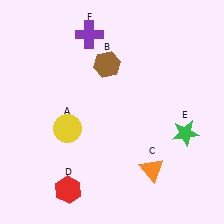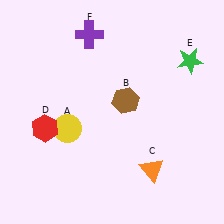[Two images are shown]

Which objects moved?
The objects that moved are: the brown hexagon (B), the red hexagon (D), the green star (E).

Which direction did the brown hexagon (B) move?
The brown hexagon (B) moved down.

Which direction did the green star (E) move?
The green star (E) moved up.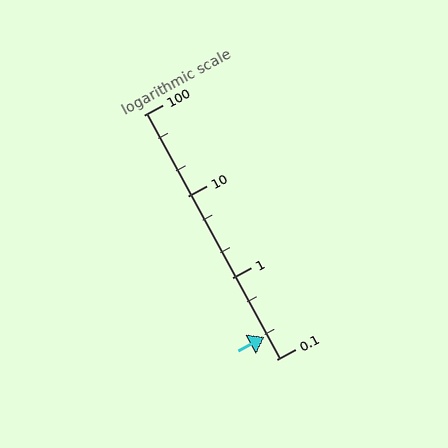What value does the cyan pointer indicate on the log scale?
The pointer indicates approximately 0.19.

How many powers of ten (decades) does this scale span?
The scale spans 3 decades, from 0.1 to 100.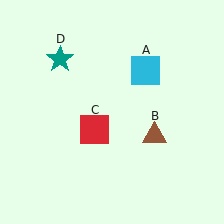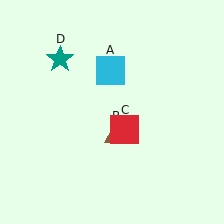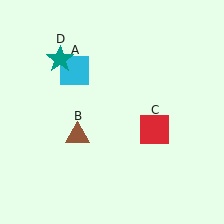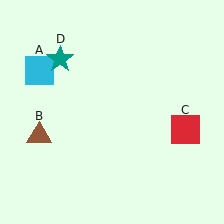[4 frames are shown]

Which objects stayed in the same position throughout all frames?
Teal star (object D) remained stationary.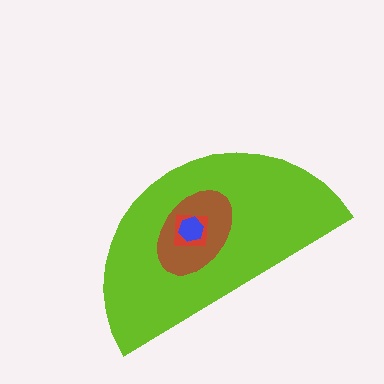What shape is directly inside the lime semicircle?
The brown ellipse.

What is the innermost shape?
The blue hexagon.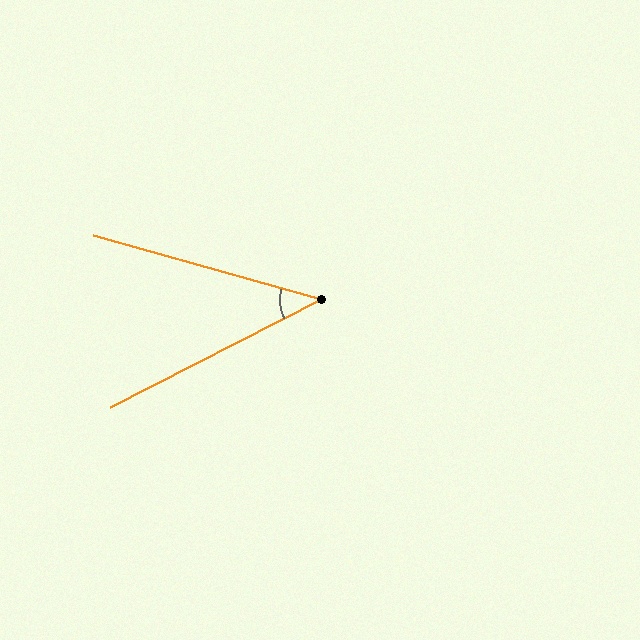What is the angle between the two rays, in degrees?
Approximately 43 degrees.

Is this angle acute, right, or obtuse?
It is acute.